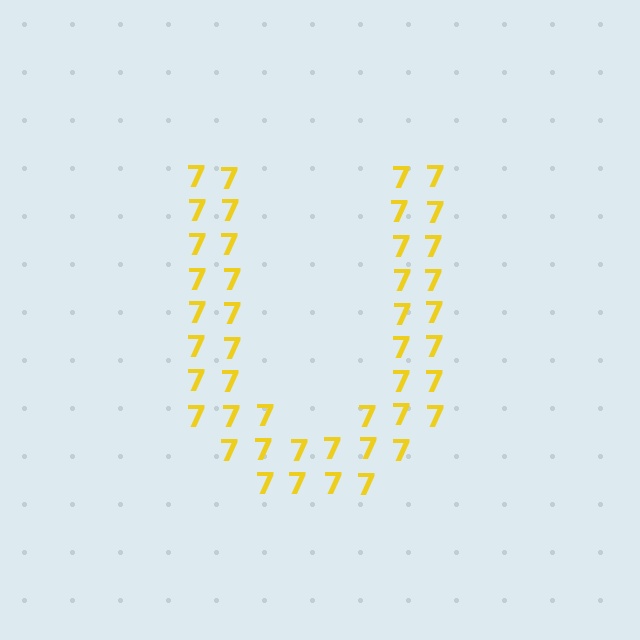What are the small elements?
The small elements are digit 7's.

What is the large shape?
The large shape is the letter U.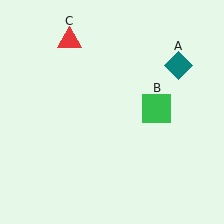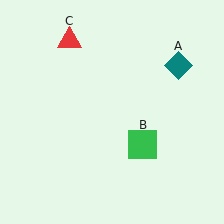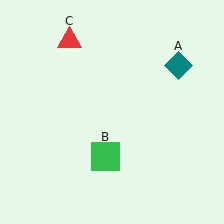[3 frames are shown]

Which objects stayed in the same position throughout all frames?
Teal diamond (object A) and red triangle (object C) remained stationary.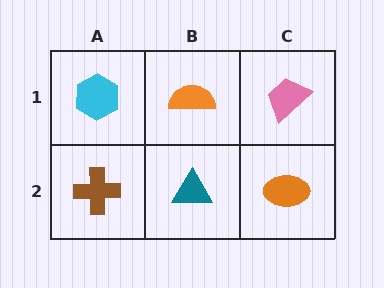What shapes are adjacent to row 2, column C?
A pink trapezoid (row 1, column C), a teal triangle (row 2, column B).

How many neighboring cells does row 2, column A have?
2.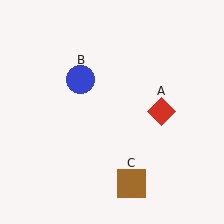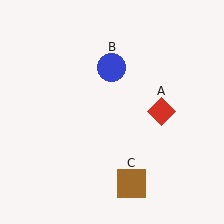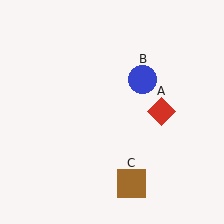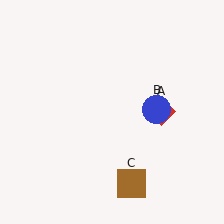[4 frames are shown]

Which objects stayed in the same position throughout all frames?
Red diamond (object A) and brown square (object C) remained stationary.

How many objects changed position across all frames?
1 object changed position: blue circle (object B).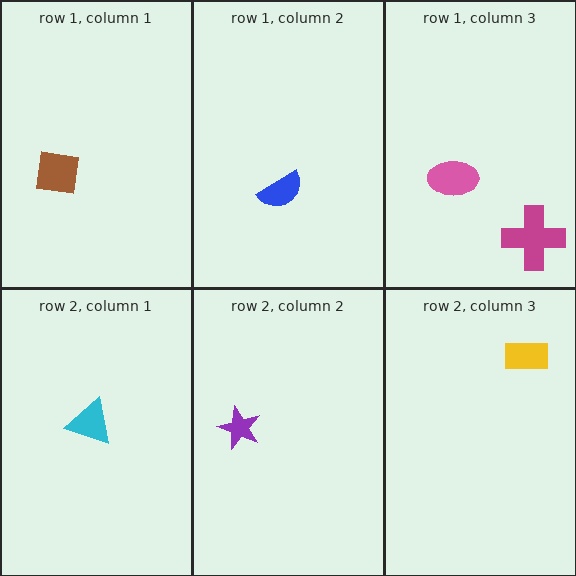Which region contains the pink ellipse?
The row 1, column 3 region.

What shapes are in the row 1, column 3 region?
The pink ellipse, the magenta cross.